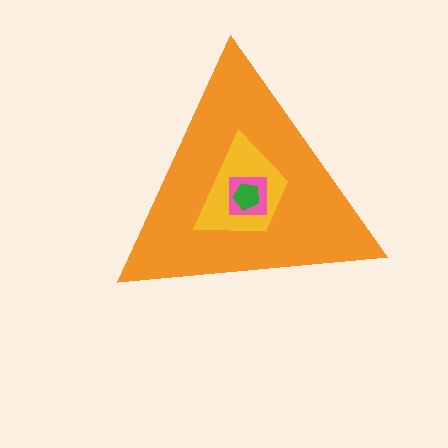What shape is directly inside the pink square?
The green pentagon.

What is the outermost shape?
The orange triangle.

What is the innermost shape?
The green pentagon.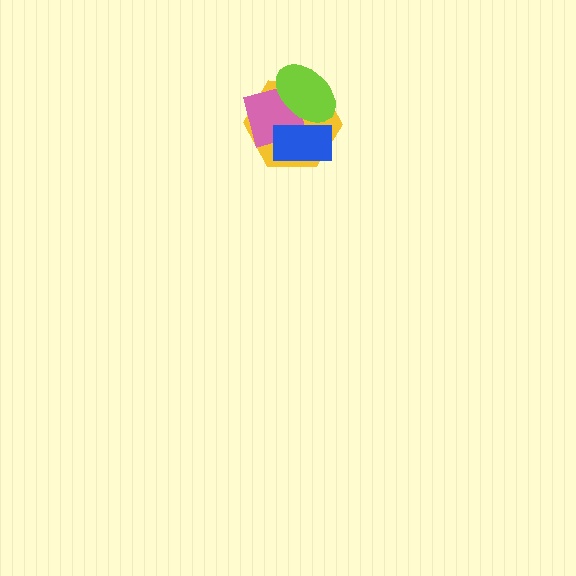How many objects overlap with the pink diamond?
3 objects overlap with the pink diamond.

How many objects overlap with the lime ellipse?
3 objects overlap with the lime ellipse.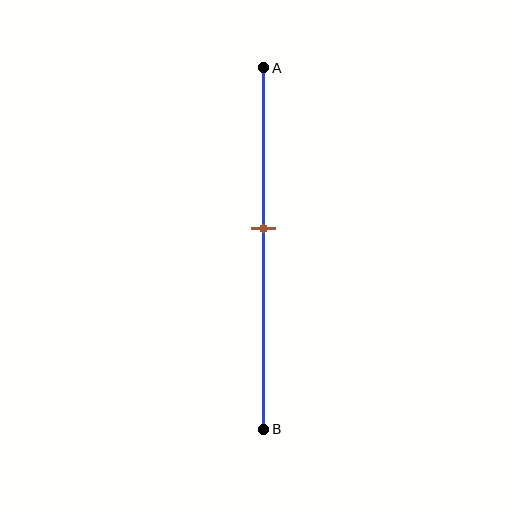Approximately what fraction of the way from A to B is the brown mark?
The brown mark is approximately 45% of the way from A to B.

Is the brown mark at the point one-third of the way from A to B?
No, the mark is at about 45% from A, not at the 33% one-third point.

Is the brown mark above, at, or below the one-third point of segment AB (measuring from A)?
The brown mark is below the one-third point of segment AB.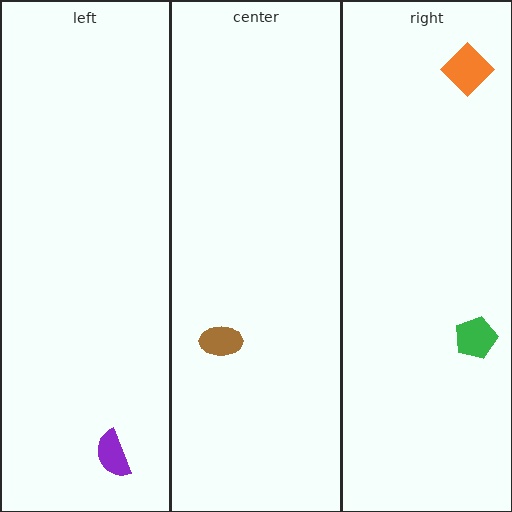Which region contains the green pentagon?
The right region.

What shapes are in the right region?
The green pentagon, the orange diamond.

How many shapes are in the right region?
2.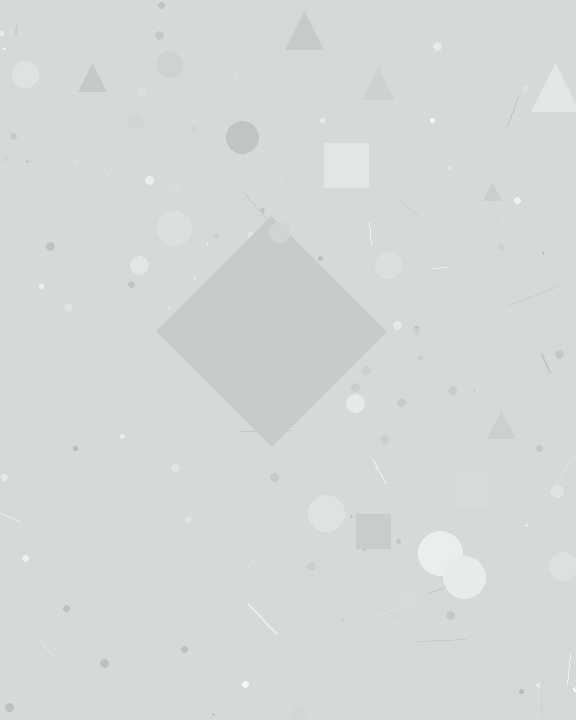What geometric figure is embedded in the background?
A diamond is embedded in the background.